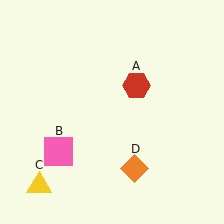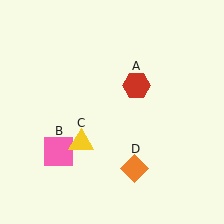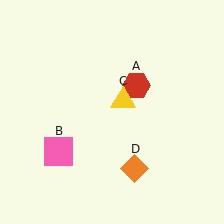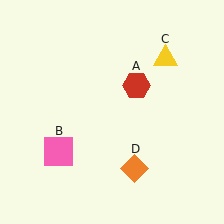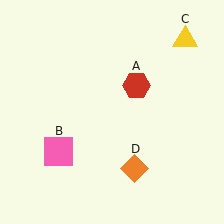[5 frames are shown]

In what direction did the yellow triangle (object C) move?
The yellow triangle (object C) moved up and to the right.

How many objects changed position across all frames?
1 object changed position: yellow triangle (object C).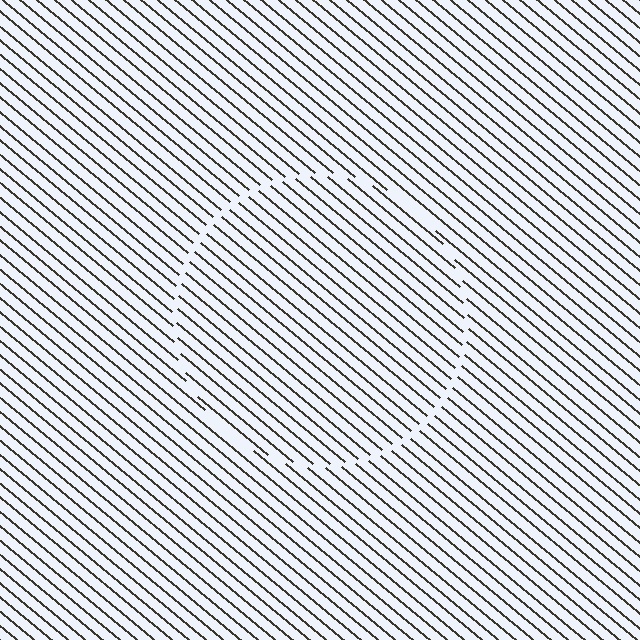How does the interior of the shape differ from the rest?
The interior of the shape contains the same grating, shifted by half a period — the contour is defined by the phase discontinuity where line-ends from the inner and outer gratings abut.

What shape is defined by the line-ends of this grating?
An illusory circle. The interior of the shape contains the same grating, shifted by half a period — the contour is defined by the phase discontinuity where line-ends from the inner and outer gratings abut.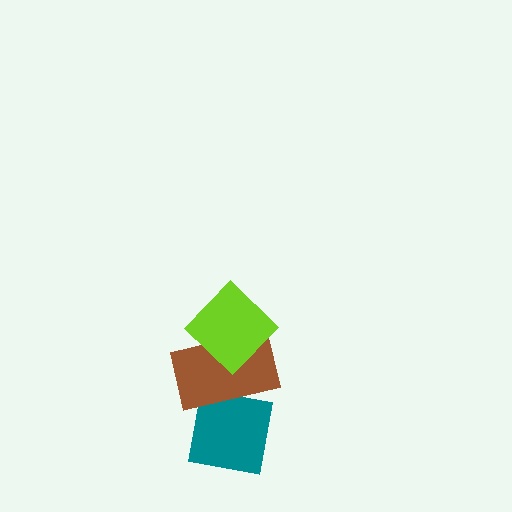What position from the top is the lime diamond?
The lime diamond is 1st from the top.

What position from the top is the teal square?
The teal square is 3rd from the top.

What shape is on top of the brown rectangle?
The lime diamond is on top of the brown rectangle.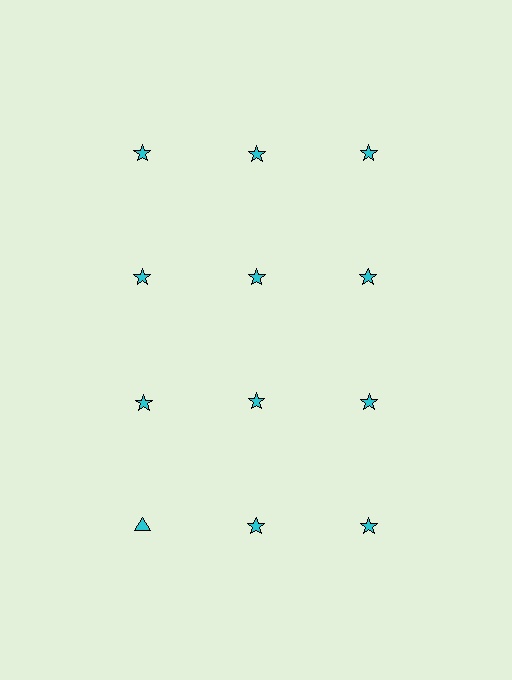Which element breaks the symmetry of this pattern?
The cyan triangle in the fourth row, leftmost column breaks the symmetry. All other shapes are cyan stars.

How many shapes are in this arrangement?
There are 12 shapes arranged in a grid pattern.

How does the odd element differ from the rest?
It has a different shape: triangle instead of star.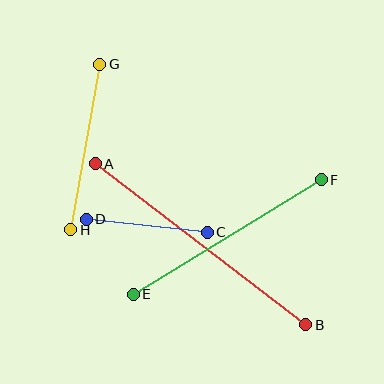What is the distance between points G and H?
The distance is approximately 168 pixels.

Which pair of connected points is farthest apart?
Points A and B are farthest apart.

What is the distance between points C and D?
The distance is approximately 122 pixels.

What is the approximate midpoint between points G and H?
The midpoint is at approximately (85, 147) pixels.